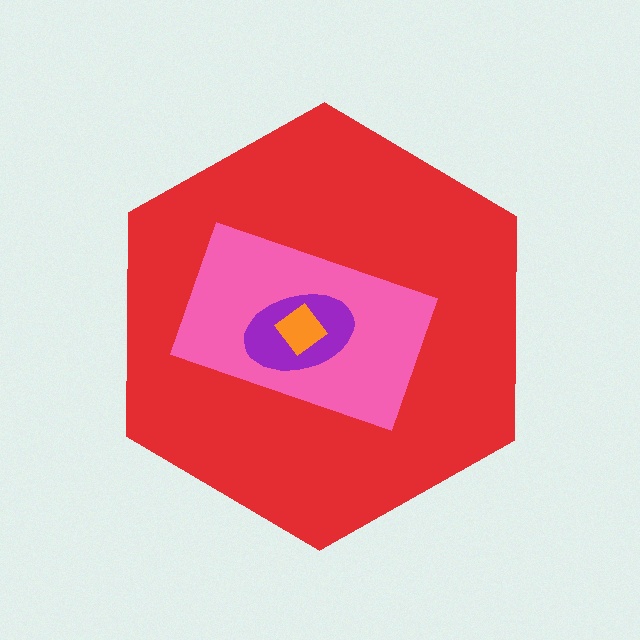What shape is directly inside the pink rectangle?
The purple ellipse.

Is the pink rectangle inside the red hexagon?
Yes.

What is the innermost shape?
The orange diamond.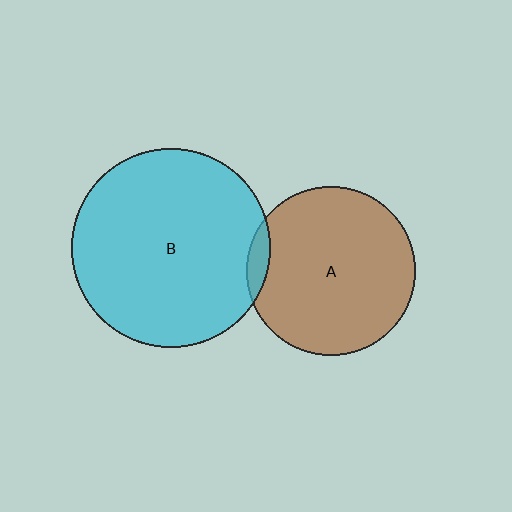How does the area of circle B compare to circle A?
Approximately 1.4 times.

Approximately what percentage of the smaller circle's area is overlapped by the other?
Approximately 5%.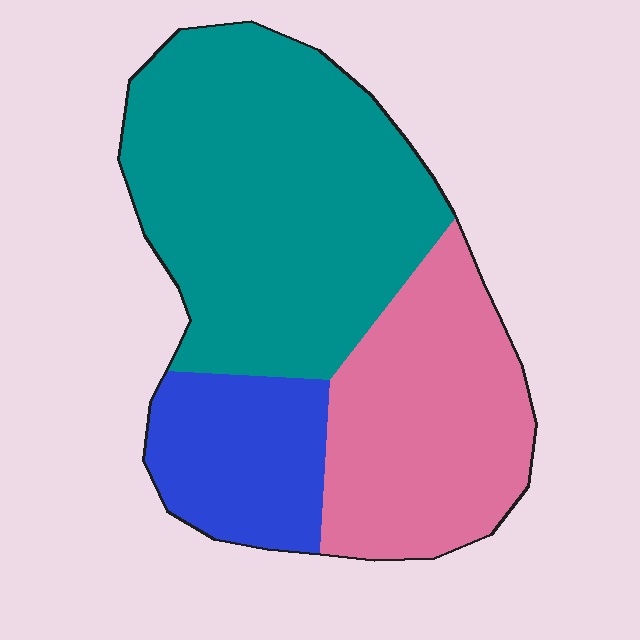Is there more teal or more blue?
Teal.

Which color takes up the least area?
Blue, at roughly 15%.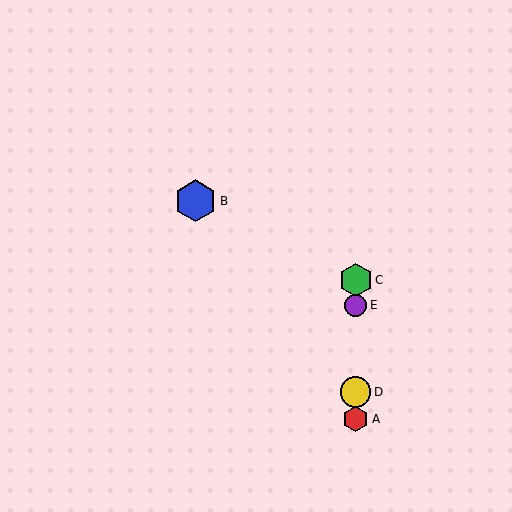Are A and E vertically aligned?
Yes, both are at x≈356.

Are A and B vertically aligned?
No, A is at x≈356 and B is at x≈196.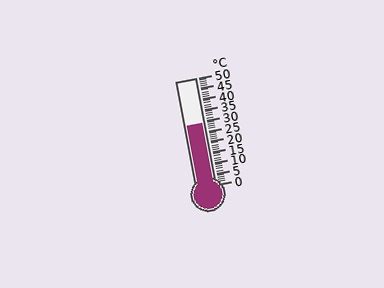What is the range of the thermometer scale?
The thermometer scale ranges from 0°C to 50°C.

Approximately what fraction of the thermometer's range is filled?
The thermometer is filled to approximately 60% of its range.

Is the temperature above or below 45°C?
The temperature is below 45°C.